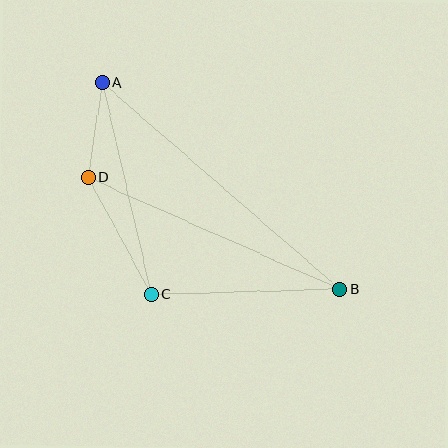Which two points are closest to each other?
Points A and D are closest to each other.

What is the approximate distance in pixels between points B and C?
The distance between B and C is approximately 189 pixels.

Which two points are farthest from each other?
Points A and B are farthest from each other.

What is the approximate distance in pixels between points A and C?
The distance between A and C is approximately 217 pixels.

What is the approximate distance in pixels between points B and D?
The distance between B and D is approximately 275 pixels.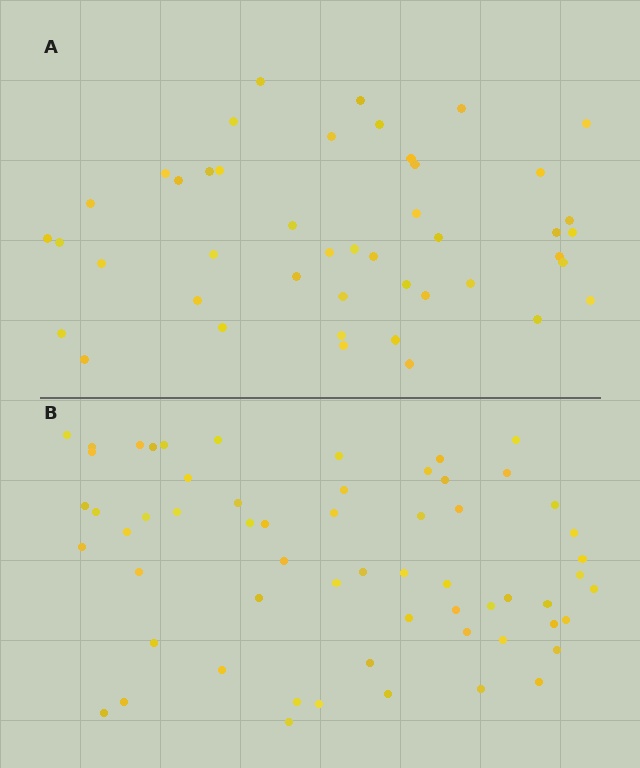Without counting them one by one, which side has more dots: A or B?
Region B (the bottom region) has more dots.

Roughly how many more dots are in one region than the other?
Region B has approximately 15 more dots than region A.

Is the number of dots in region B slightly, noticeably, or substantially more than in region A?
Region B has noticeably more, but not dramatically so. The ratio is roughly 1.3 to 1.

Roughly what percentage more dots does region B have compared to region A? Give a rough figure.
About 35% more.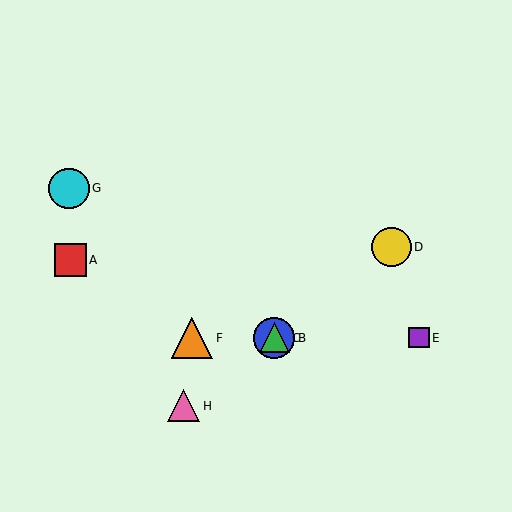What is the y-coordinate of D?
Object D is at y≈247.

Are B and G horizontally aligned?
No, B is at y≈338 and G is at y≈188.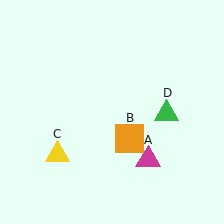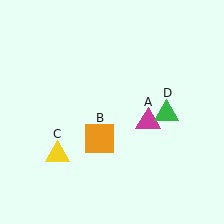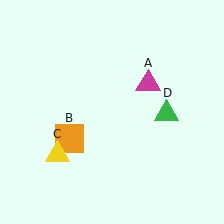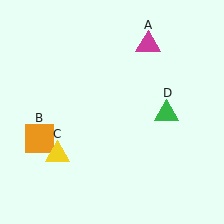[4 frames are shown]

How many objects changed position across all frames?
2 objects changed position: magenta triangle (object A), orange square (object B).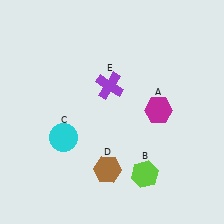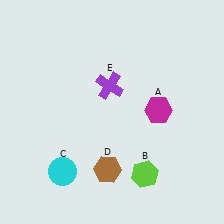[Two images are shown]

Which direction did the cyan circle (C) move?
The cyan circle (C) moved down.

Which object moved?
The cyan circle (C) moved down.